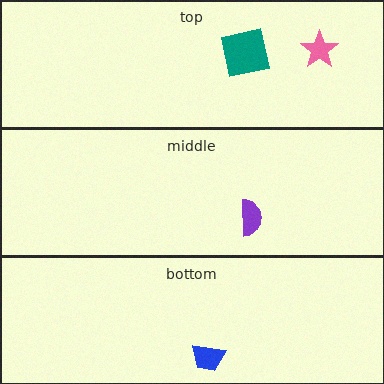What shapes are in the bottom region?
The blue trapezoid.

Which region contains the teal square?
The top region.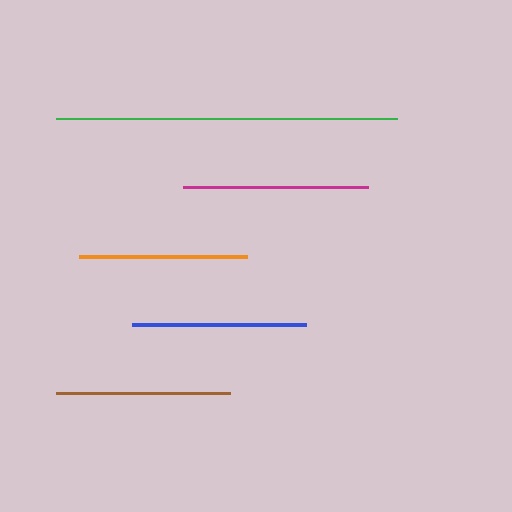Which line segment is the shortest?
The orange line is the shortest at approximately 167 pixels.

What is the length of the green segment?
The green segment is approximately 341 pixels long.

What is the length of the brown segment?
The brown segment is approximately 174 pixels long.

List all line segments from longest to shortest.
From longest to shortest: green, magenta, brown, blue, orange.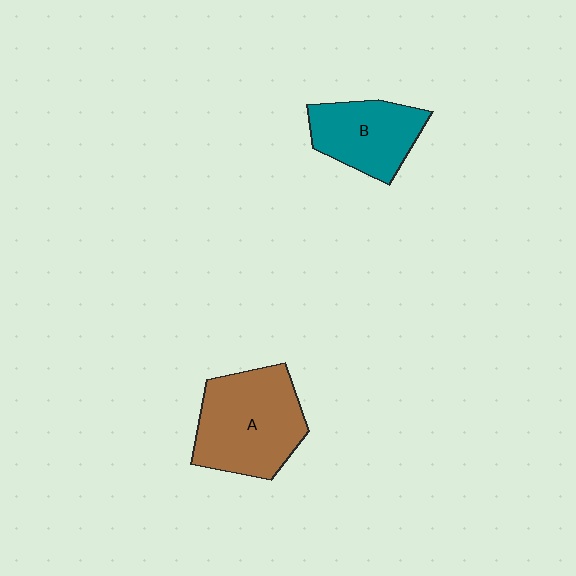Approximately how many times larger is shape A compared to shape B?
Approximately 1.4 times.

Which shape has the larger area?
Shape A (brown).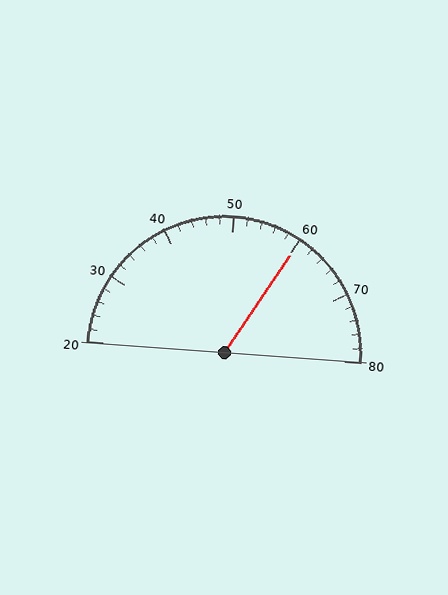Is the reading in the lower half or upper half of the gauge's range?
The reading is in the upper half of the range (20 to 80).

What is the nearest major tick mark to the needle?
The nearest major tick mark is 60.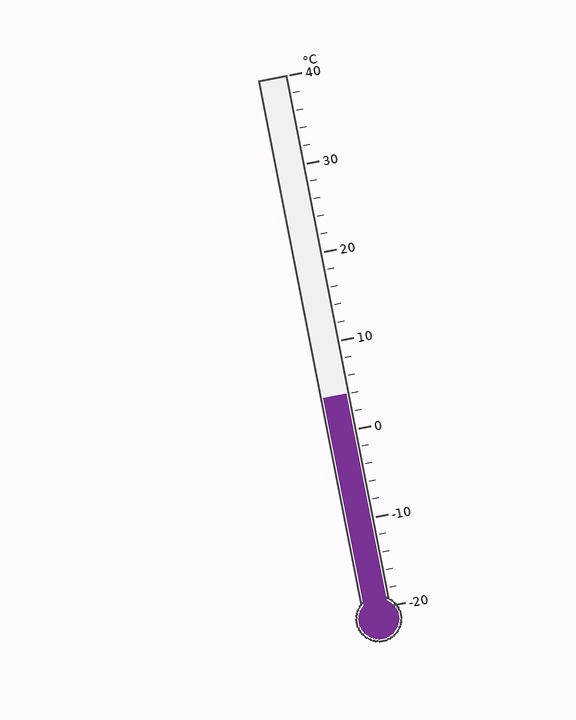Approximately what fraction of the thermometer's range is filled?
The thermometer is filled to approximately 40% of its range.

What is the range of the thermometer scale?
The thermometer scale ranges from -20°C to 40°C.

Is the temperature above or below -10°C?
The temperature is above -10°C.